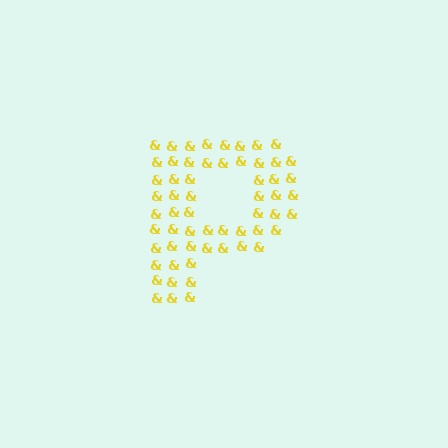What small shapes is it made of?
It is made of small ampersands.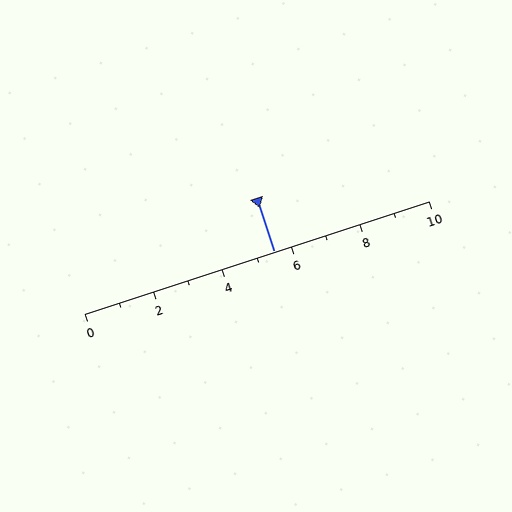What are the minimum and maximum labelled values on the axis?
The axis runs from 0 to 10.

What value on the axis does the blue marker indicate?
The marker indicates approximately 5.5.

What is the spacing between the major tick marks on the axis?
The major ticks are spaced 2 apart.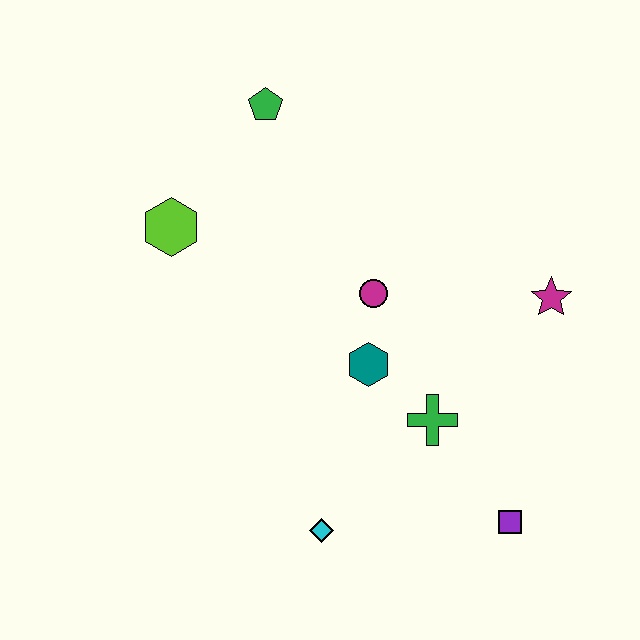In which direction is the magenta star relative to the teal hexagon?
The magenta star is to the right of the teal hexagon.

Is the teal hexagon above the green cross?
Yes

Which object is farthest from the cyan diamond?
The green pentagon is farthest from the cyan diamond.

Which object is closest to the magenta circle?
The teal hexagon is closest to the magenta circle.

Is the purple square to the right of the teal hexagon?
Yes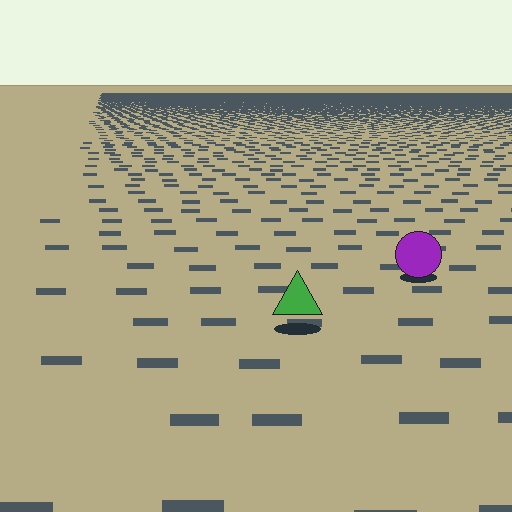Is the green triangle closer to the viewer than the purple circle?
Yes. The green triangle is closer — you can tell from the texture gradient: the ground texture is coarser near it.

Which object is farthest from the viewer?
The purple circle is farthest from the viewer. It appears smaller and the ground texture around it is denser.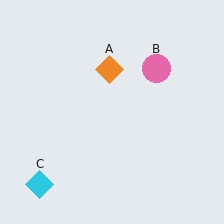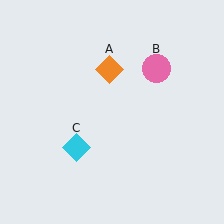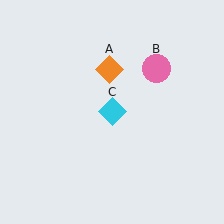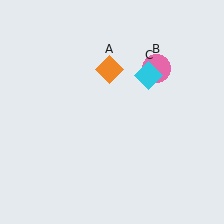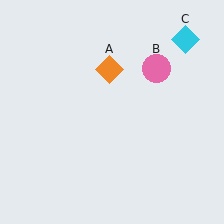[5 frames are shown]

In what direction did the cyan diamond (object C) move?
The cyan diamond (object C) moved up and to the right.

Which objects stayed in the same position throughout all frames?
Orange diamond (object A) and pink circle (object B) remained stationary.